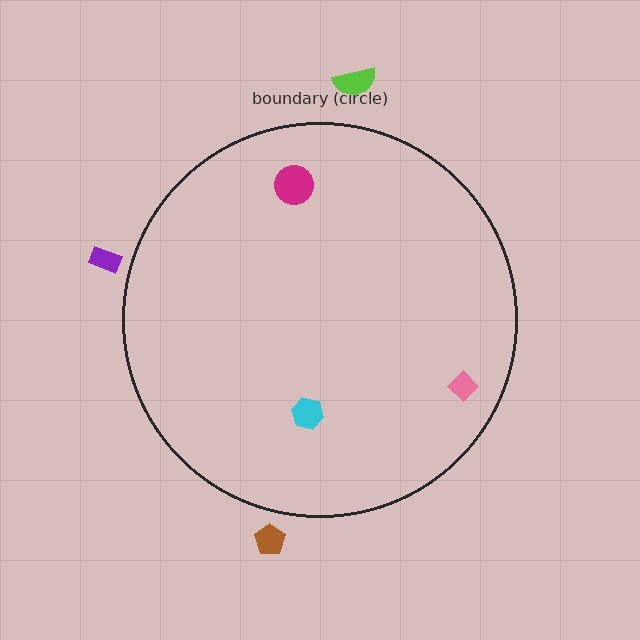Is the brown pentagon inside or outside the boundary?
Outside.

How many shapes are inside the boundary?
3 inside, 3 outside.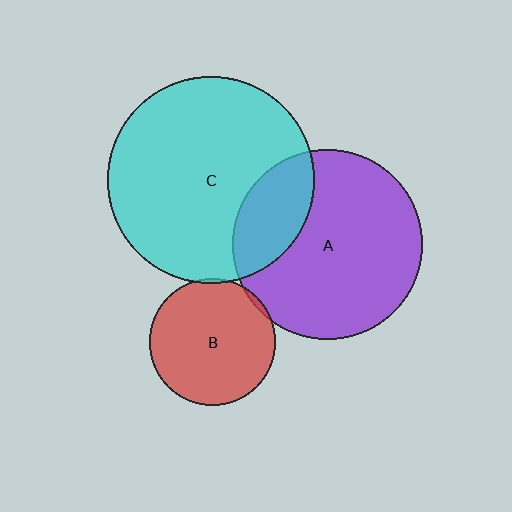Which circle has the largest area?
Circle C (cyan).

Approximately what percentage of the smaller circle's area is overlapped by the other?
Approximately 25%.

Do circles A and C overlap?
Yes.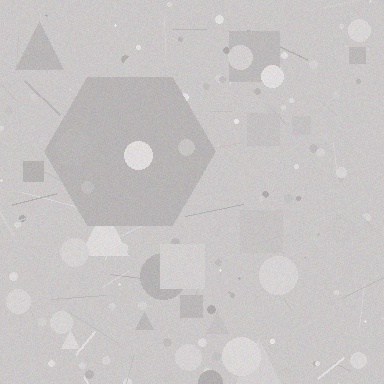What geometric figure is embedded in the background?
A hexagon is embedded in the background.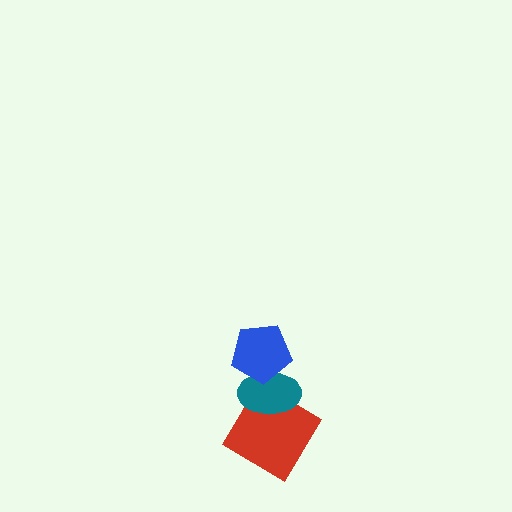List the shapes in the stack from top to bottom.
From top to bottom: the blue pentagon, the teal ellipse, the red diamond.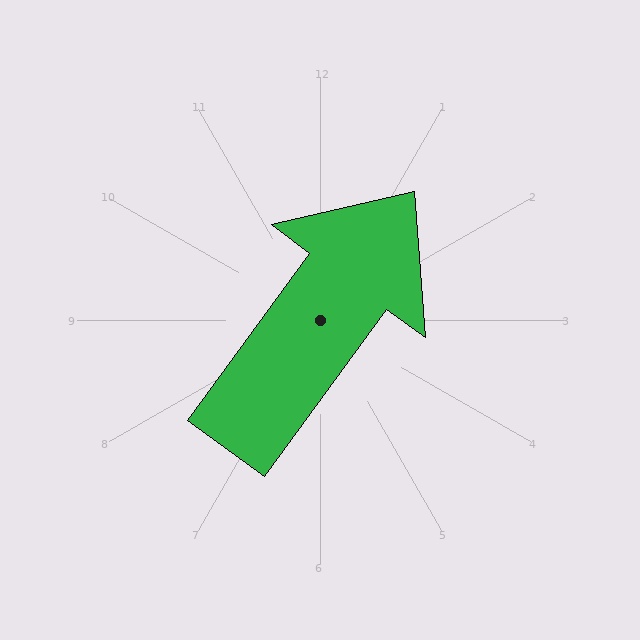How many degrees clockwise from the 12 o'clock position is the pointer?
Approximately 36 degrees.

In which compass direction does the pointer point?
Northeast.